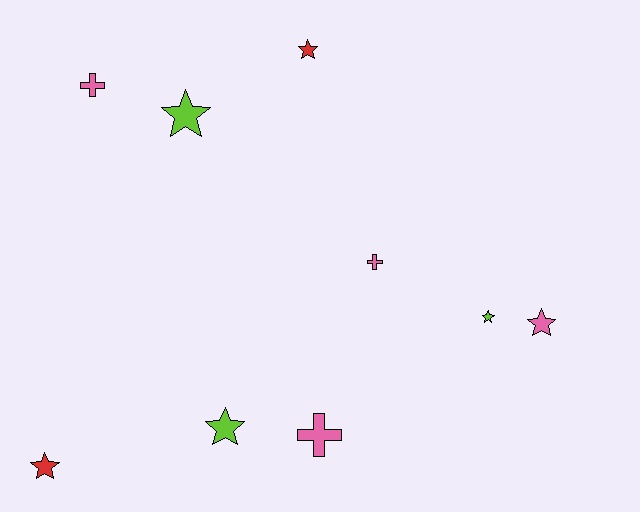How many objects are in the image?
There are 9 objects.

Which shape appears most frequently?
Star, with 6 objects.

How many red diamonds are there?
There are no red diamonds.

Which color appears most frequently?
Pink, with 4 objects.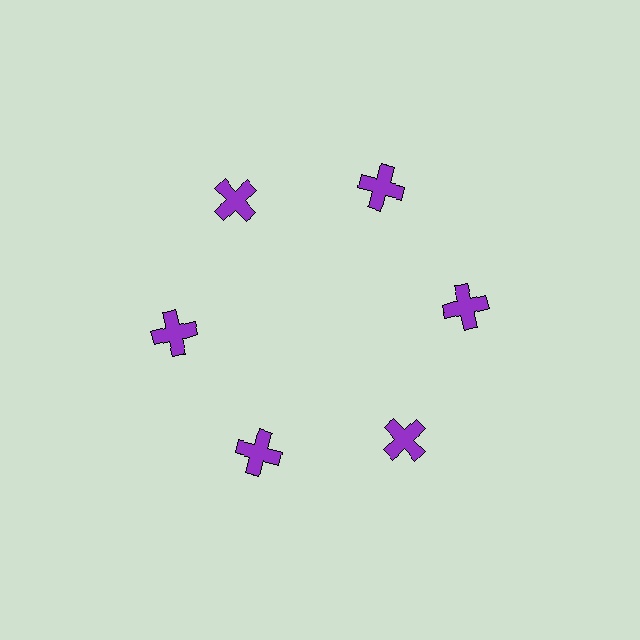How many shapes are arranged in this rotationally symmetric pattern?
There are 6 shapes, arranged in 6 groups of 1.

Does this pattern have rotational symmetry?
Yes, this pattern has 6-fold rotational symmetry. It looks the same after rotating 60 degrees around the center.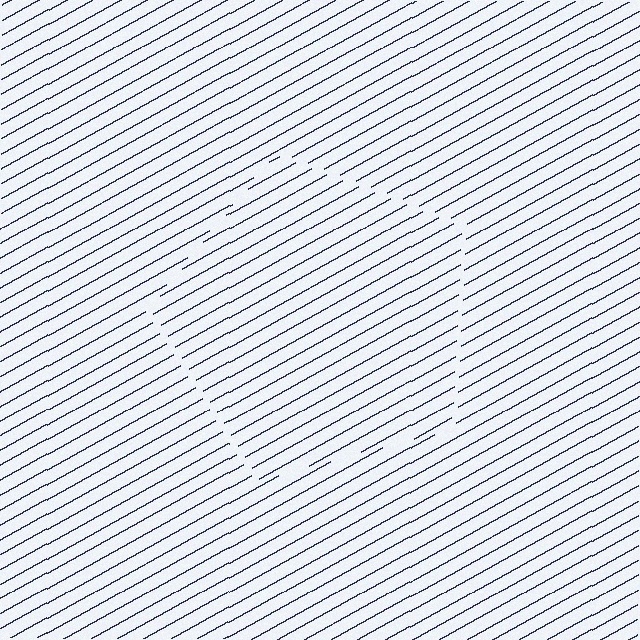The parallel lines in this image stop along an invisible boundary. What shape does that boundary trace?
An illusory pentagon. The interior of the shape contains the same grating, shifted by half a period — the contour is defined by the phase discontinuity where line-ends from the inner and outer gratings abut.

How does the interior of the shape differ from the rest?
The interior of the shape contains the same grating, shifted by half a period — the contour is defined by the phase discontinuity where line-ends from the inner and outer gratings abut.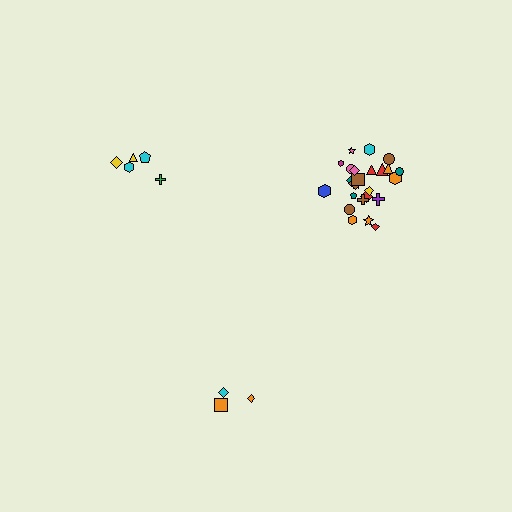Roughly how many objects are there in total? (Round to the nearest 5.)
Roughly 35 objects in total.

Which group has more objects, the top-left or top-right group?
The top-right group.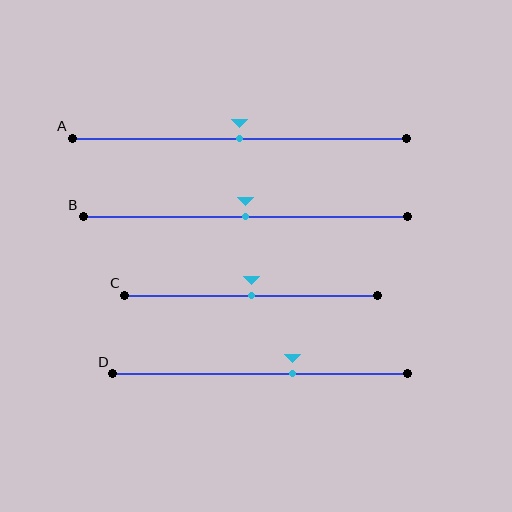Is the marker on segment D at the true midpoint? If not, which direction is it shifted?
No, the marker on segment D is shifted to the right by about 11% of the segment length.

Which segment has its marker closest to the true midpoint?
Segment A has its marker closest to the true midpoint.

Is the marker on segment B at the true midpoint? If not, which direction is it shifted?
Yes, the marker on segment B is at the true midpoint.